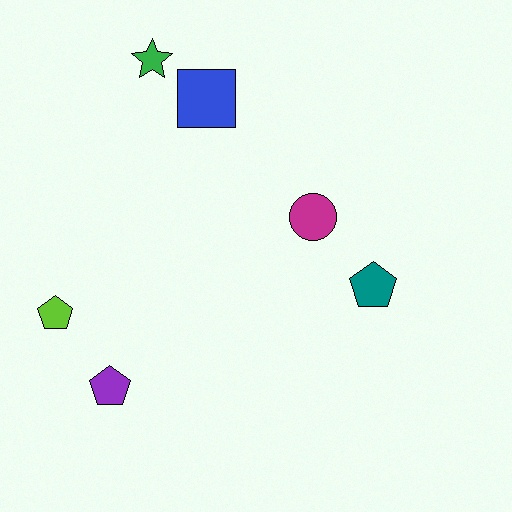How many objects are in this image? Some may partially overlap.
There are 6 objects.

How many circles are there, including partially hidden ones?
There is 1 circle.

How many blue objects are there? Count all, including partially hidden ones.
There is 1 blue object.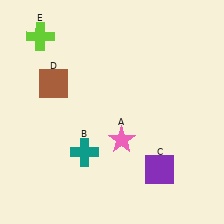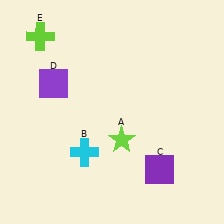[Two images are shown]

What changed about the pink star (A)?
In Image 1, A is pink. In Image 2, it changed to lime.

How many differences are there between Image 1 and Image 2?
There are 3 differences between the two images.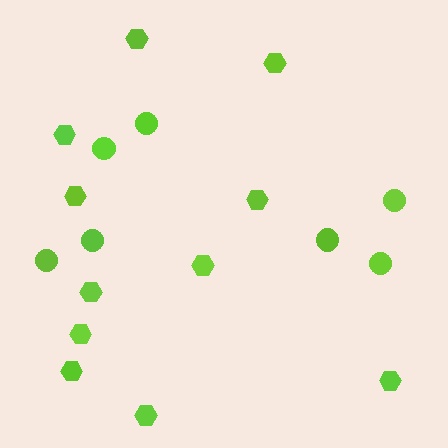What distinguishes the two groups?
There are 2 groups: one group of circles (7) and one group of hexagons (11).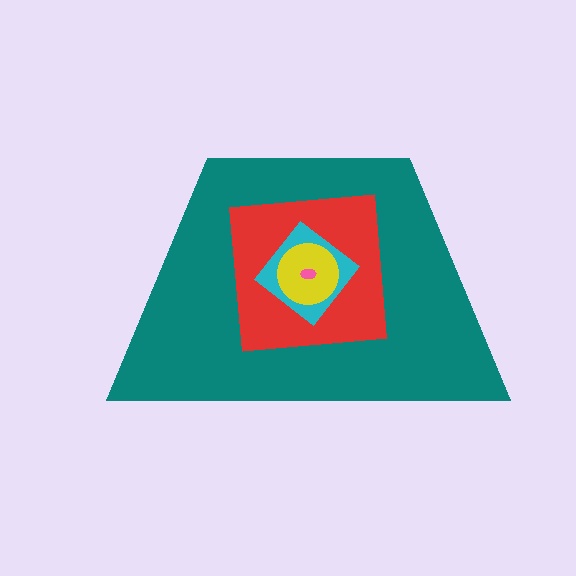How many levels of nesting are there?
5.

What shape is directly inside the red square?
The cyan diamond.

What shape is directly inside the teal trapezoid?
The red square.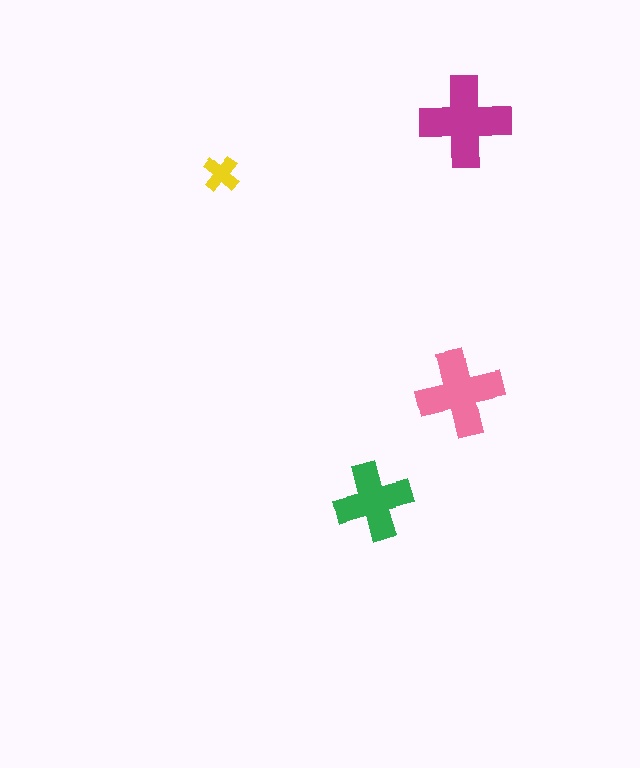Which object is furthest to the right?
The magenta cross is rightmost.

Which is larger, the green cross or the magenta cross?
The magenta one.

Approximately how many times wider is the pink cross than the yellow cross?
About 2.5 times wider.